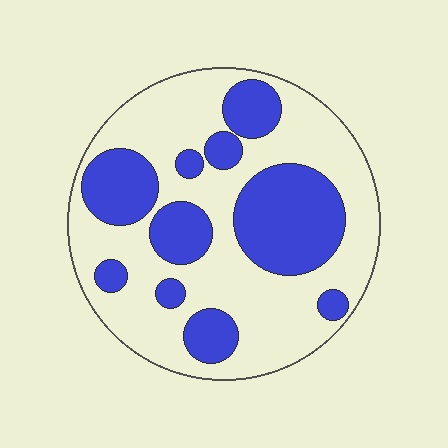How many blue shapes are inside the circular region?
10.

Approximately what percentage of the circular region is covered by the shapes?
Approximately 35%.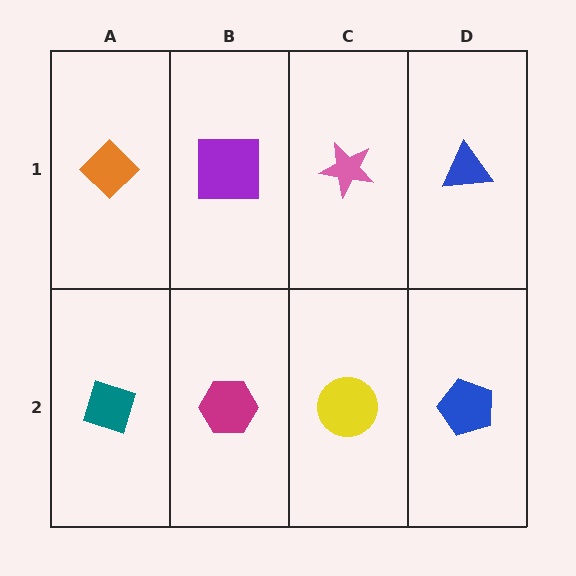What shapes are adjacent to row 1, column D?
A blue pentagon (row 2, column D), a pink star (row 1, column C).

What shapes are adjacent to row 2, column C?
A pink star (row 1, column C), a magenta hexagon (row 2, column B), a blue pentagon (row 2, column D).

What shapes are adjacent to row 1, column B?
A magenta hexagon (row 2, column B), an orange diamond (row 1, column A), a pink star (row 1, column C).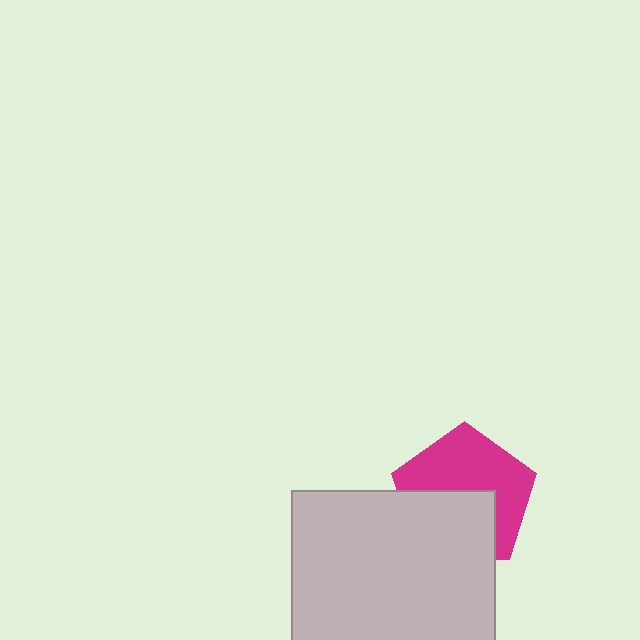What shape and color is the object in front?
The object in front is a light gray rectangle.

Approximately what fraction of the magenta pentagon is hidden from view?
Roughly 44% of the magenta pentagon is hidden behind the light gray rectangle.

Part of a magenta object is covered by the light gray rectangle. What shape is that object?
It is a pentagon.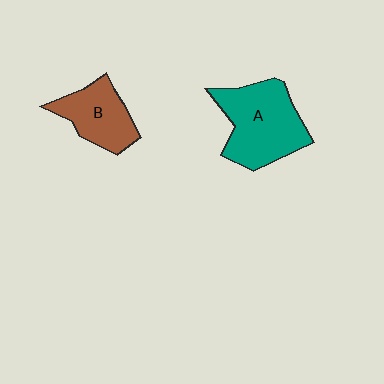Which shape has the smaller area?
Shape B (brown).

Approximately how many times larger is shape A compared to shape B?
Approximately 1.5 times.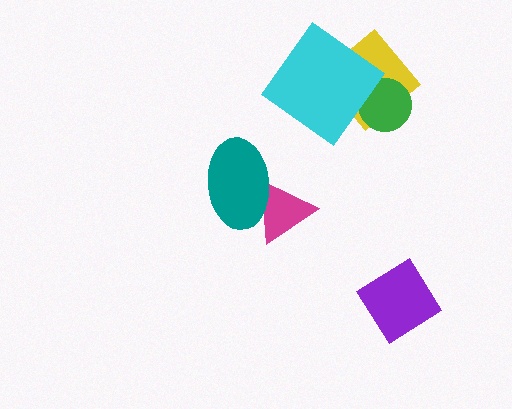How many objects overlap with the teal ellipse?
1 object overlaps with the teal ellipse.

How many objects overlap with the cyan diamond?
1 object overlaps with the cyan diamond.